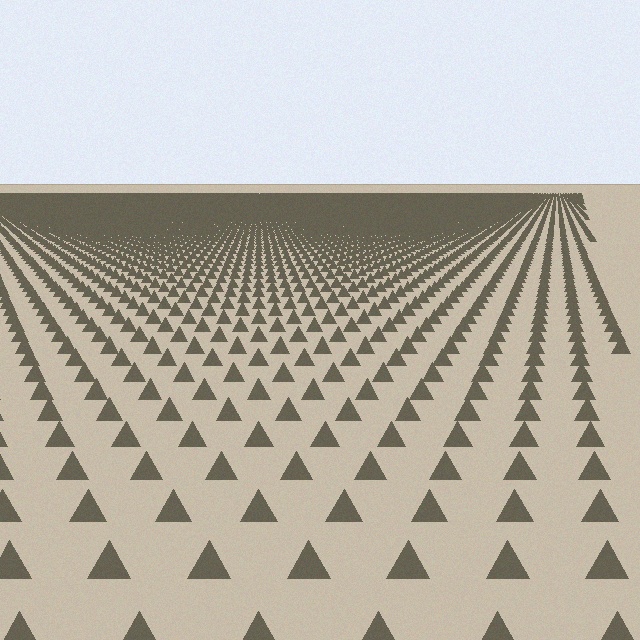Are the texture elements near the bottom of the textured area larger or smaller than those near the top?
Larger. Near the bottom, elements are closer to the viewer and appear at a bigger on-screen size.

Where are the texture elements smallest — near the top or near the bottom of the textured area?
Near the top.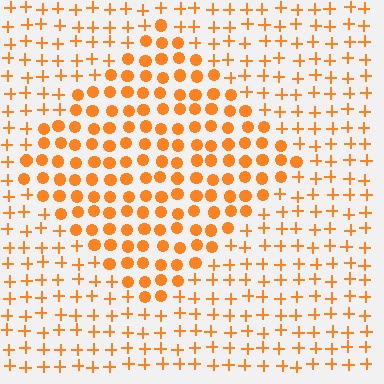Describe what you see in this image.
The image is filled with small orange elements arranged in a uniform grid. A diamond-shaped region contains circles, while the surrounding area contains plus signs. The boundary is defined purely by the change in element shape.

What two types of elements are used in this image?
The image uses circles inside the diamond region and plus signs outside it.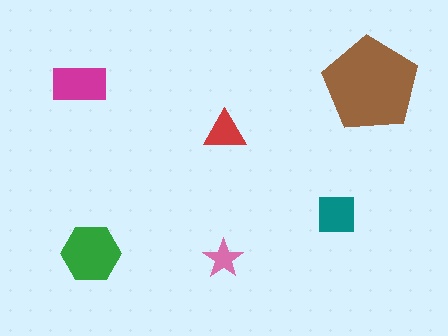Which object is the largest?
The brown pentagon.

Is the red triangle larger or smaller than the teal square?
Smaller.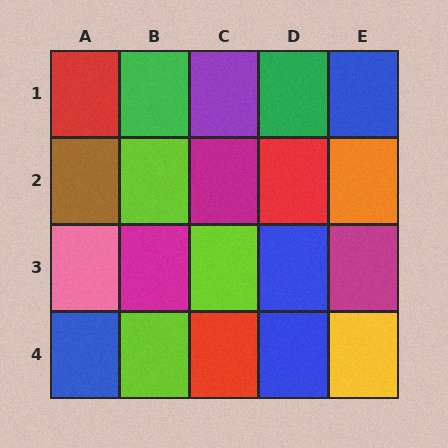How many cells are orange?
1 cell is orange.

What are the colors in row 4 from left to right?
Blue, lime, red, blue, yellow.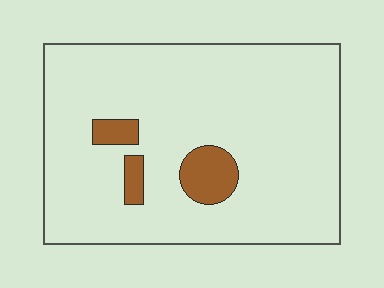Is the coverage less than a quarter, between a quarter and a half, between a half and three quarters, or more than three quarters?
Less than a quarter.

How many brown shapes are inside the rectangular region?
3.